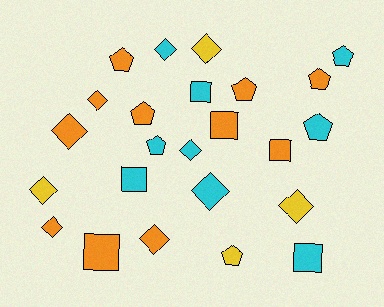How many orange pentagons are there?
There are 4 orange pentagons.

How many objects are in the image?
There are 24 objects.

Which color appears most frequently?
Orange, with 11 objects.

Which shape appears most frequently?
Diamond, with 10 objects.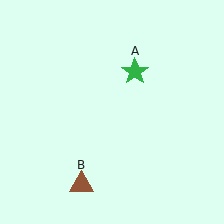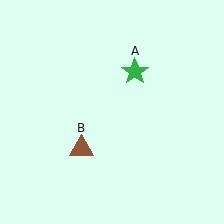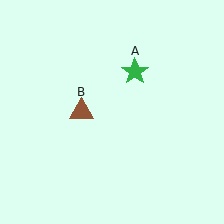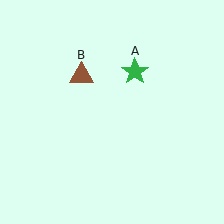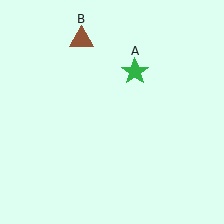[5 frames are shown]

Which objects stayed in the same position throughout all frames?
Green star (object A) remained stationary.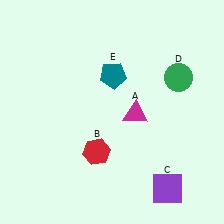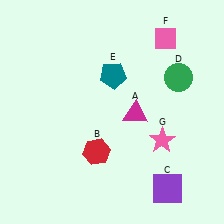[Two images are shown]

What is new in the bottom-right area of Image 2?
A pink star (G) was added in the bottom-right area of Image 2.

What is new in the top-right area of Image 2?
A pink diamond (F) was added in the top-right area of Image 2.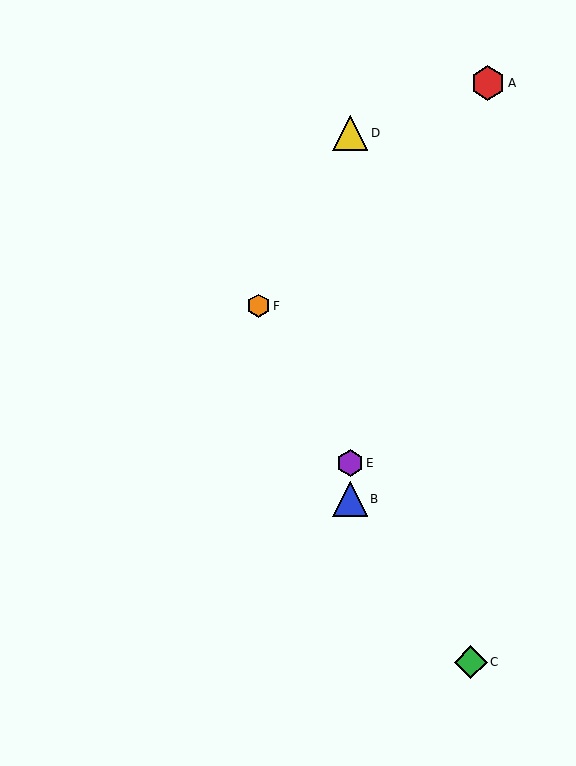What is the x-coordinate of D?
Object D is at x≈350.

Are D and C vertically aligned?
No, D is at x≈350 and C is at x≈471.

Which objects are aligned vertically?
Objects B, D, E are aligned vertically.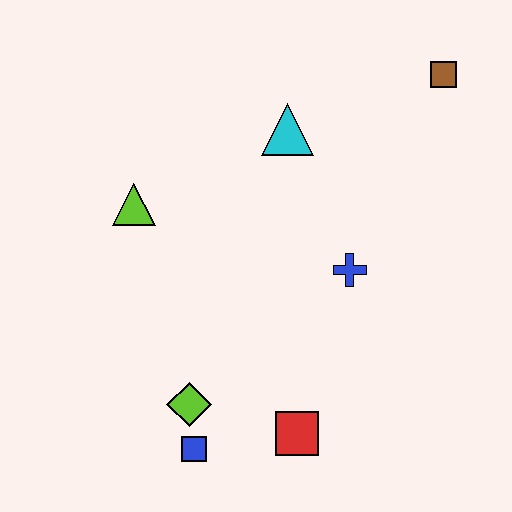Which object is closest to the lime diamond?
The blue square is closest to the lime diamond.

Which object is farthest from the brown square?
The blue square is farthest from the brown square.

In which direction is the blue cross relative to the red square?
The blue cross is above the red square.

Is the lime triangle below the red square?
No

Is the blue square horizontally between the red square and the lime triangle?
Yes